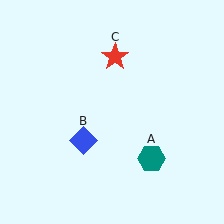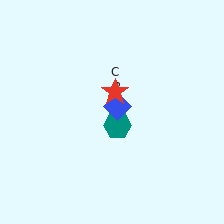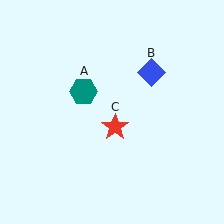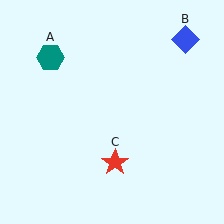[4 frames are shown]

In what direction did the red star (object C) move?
The red star (object C) moved down.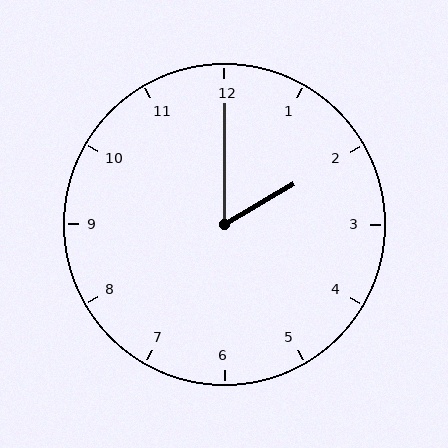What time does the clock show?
2:00.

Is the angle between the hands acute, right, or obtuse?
It is acute.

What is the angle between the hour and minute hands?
Approximately 60 degrees.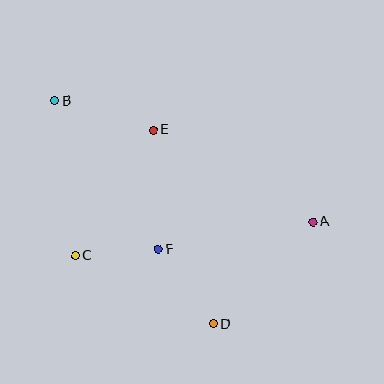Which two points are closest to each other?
Points C and F are closest to each other.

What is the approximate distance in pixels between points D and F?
The distance between D and F is approximately 93 pixels.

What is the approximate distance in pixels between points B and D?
The distance between B and D is approximately 274 pixels.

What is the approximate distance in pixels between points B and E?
The distance between B and E is approximately 103 pixels.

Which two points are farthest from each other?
Points A and B are farthest from each other.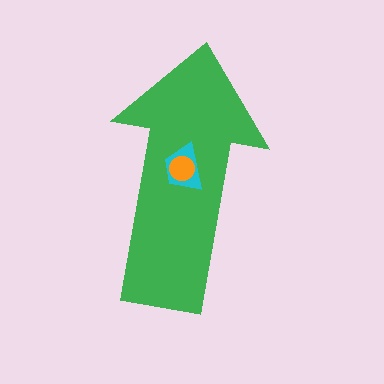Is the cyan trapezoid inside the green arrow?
Yes.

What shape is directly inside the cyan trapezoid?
The orange circle.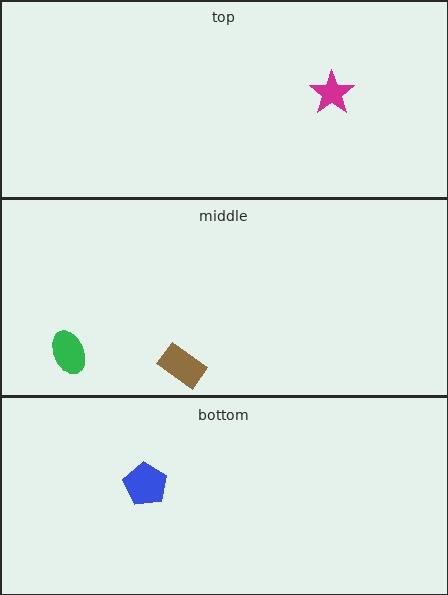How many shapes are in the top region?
1.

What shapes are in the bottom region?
The blue pentagon.